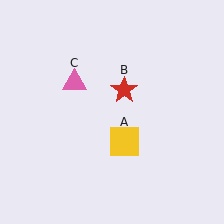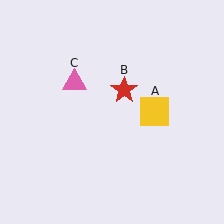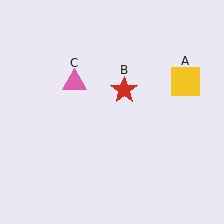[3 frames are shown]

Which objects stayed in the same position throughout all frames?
Red star (object B) and pink triangle (object C) remained stationary.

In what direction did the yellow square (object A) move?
The yellow square (object A) moved up and to the right.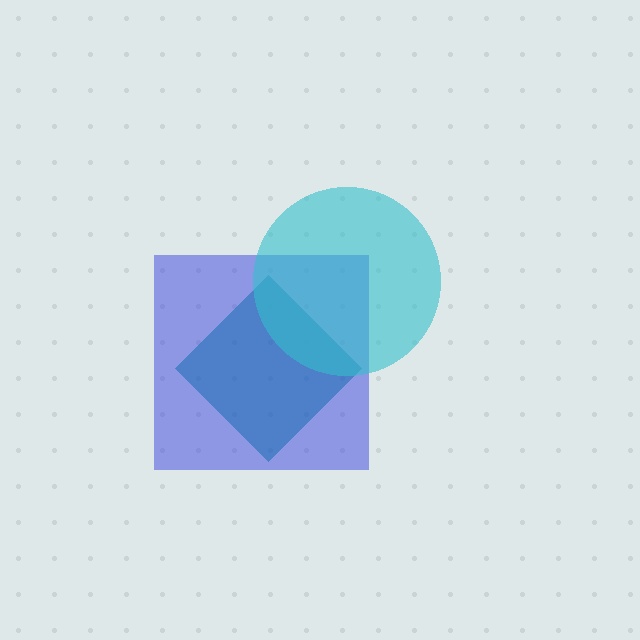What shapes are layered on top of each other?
The layered shapes are: a teal diamond, a blue square, a cyan circle.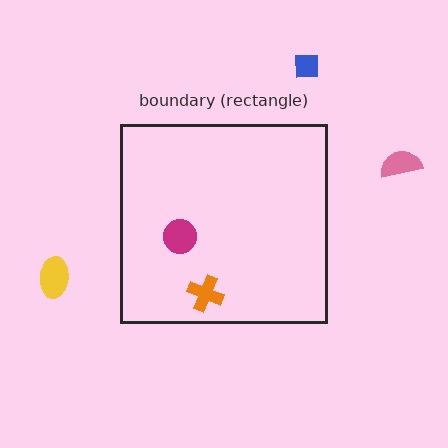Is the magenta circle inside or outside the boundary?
Inside.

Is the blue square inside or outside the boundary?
Outside.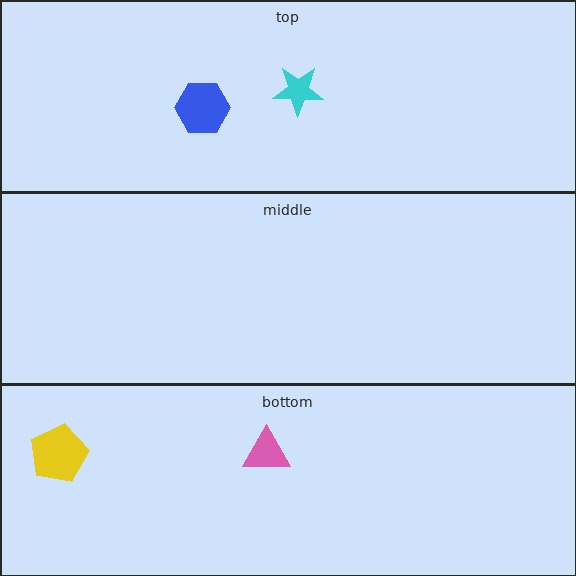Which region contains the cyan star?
The top region.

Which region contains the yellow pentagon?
The bottom region.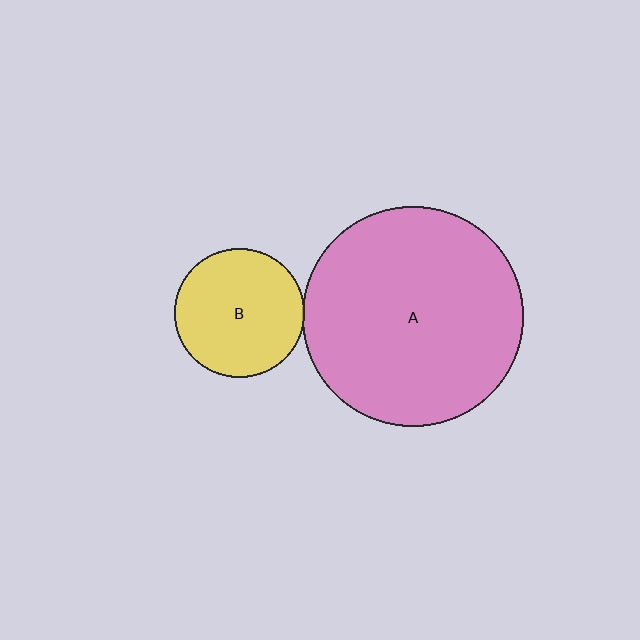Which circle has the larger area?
Circle A (pink).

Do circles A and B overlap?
Yes.